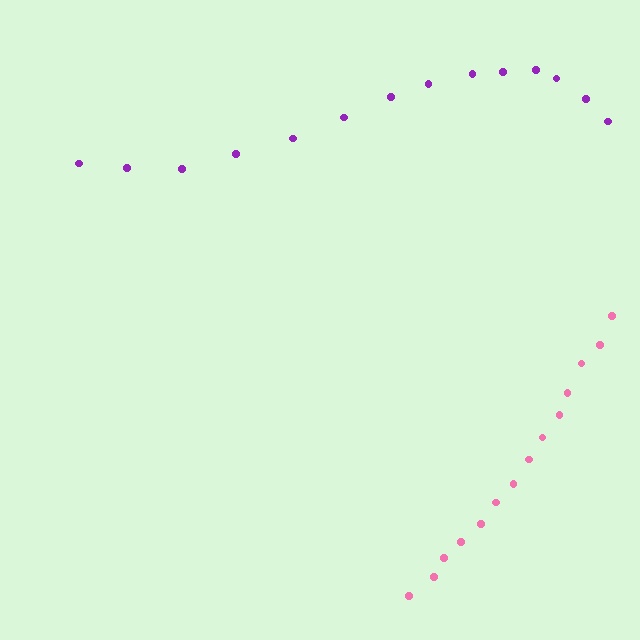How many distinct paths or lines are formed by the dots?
There are 2 distinct paths.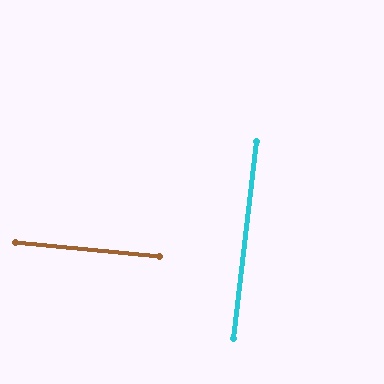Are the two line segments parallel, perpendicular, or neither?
Perpendicular — they meet at approximately 89°.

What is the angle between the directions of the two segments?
Approximately 89 degrees.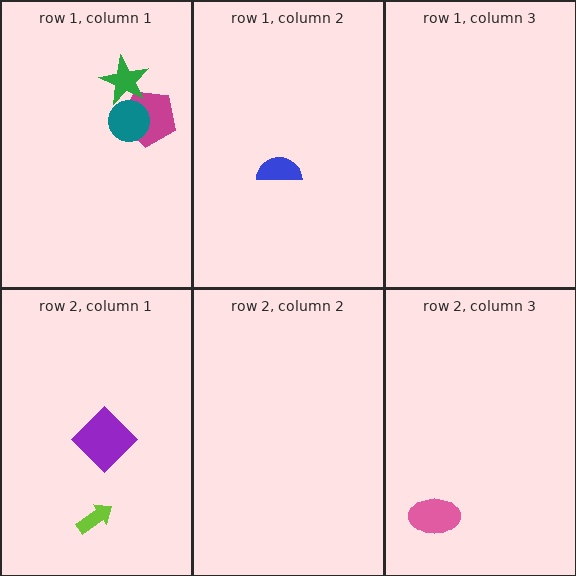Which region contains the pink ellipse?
The row 2, column 3 region.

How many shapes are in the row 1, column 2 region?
1.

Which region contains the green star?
The row 1, column 1 region.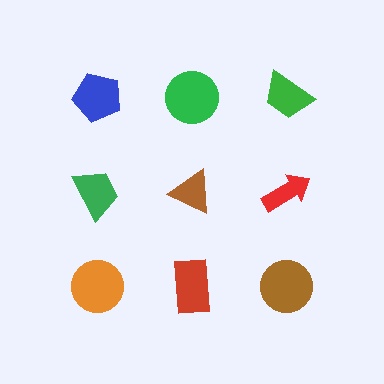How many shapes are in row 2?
3 shapes.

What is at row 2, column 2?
A brown triangle.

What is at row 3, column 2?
A red rectangle.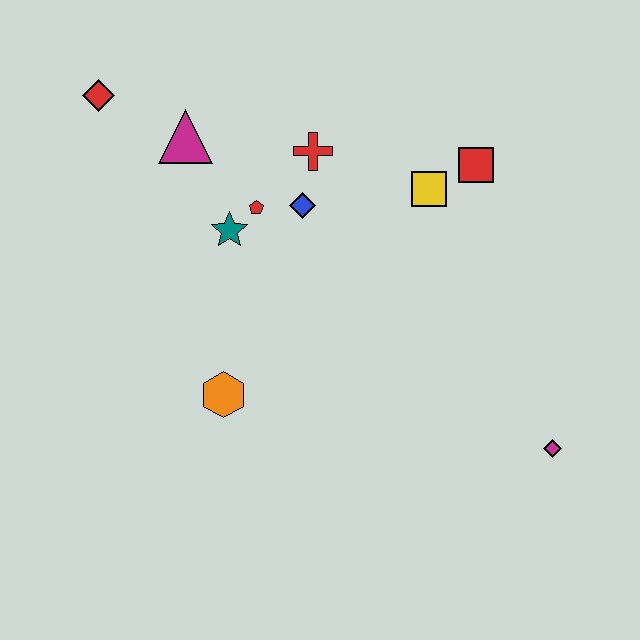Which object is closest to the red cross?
The blue diamond is closest to the red cross.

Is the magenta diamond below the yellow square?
Yes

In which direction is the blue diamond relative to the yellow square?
The blue diamond is to the left of the yellow square.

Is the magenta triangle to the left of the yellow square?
Yes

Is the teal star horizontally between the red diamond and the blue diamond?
Yes